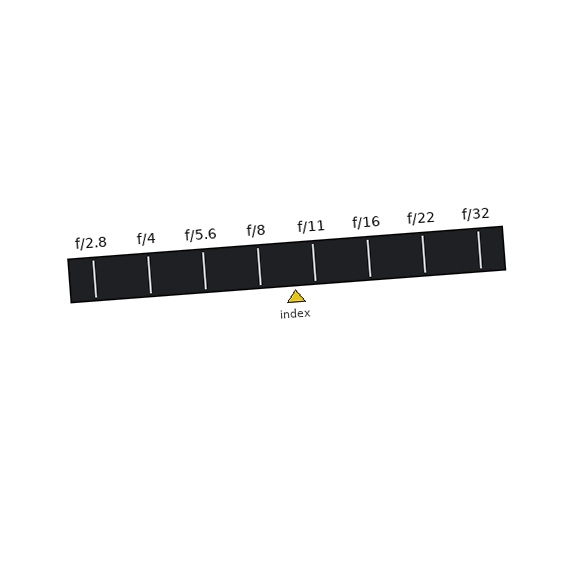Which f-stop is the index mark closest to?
The index mark is closest to f/11.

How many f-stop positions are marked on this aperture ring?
There are 8 f-stop positions marked.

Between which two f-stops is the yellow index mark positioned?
The index mark is between f/8 and f/11.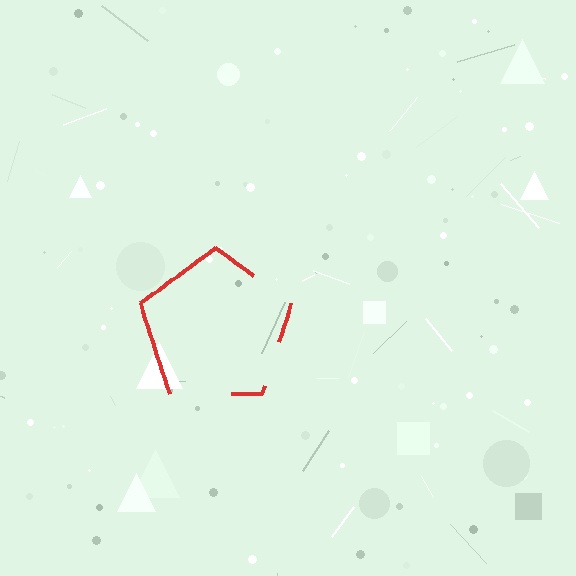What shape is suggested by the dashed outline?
The dashed outline suggests a pentagon.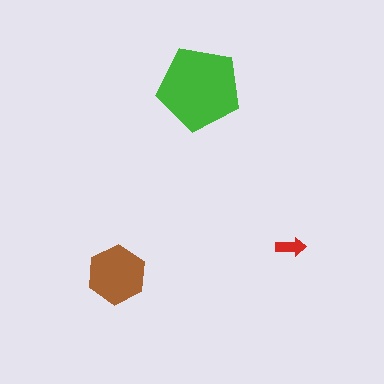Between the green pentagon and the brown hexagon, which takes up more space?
The green pentagon.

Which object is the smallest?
The red arrow.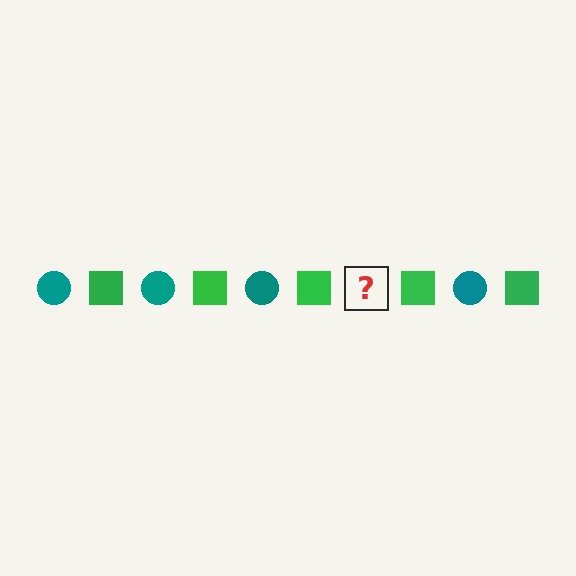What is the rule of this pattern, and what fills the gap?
The rule is that the pattern alternates between teal circle and green square. The gap should be filled with a teal circle.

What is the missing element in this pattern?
The missing element is a teal circle.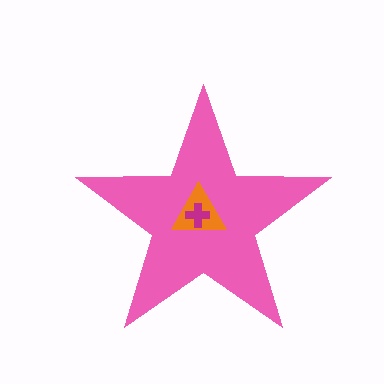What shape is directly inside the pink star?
The orange triangle.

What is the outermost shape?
The pink star.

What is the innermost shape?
The magenta cross.